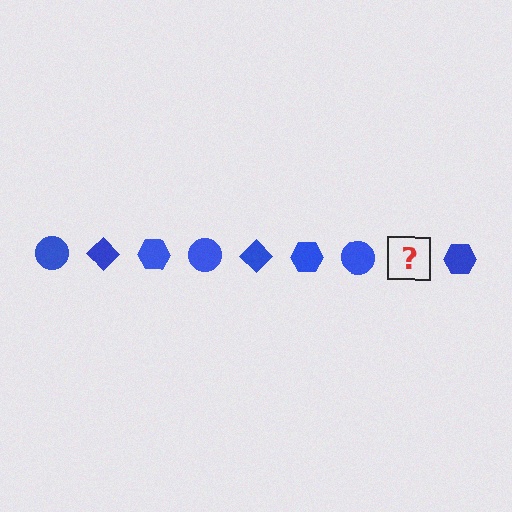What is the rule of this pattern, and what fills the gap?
The rule is that the pattern cycles through circle, diamond, hexagon shapes in blue. The gap should be filled with a blue diamond.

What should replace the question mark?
The question mark should be replaced with a blue diamond.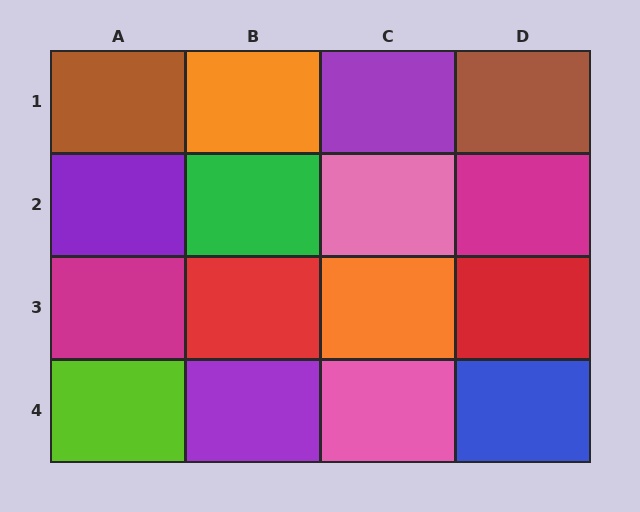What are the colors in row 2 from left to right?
Purple, green, pink, magenta.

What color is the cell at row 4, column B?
Purple.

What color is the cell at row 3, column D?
Red.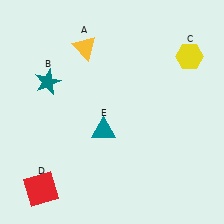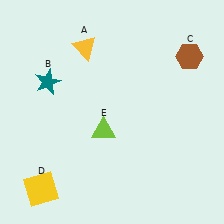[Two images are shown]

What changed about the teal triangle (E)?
In Image 1, E is teal. In Image 2, it changed to lime.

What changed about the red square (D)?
In Image 1, D is red. In Image 2, it changed to yellow.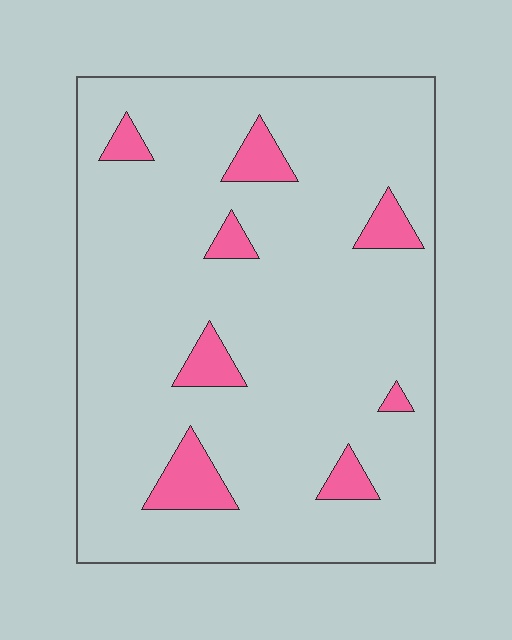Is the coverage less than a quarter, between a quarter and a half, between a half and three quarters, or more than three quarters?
Less than a quarter.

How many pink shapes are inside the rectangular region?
8.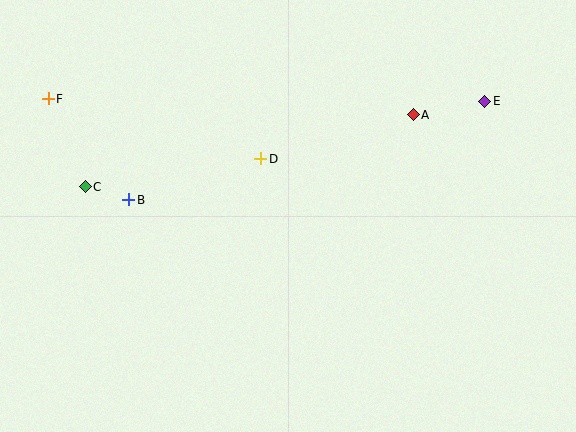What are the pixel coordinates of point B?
Point B is at (129, 200).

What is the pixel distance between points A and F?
The distance between A and F is 365 pixels.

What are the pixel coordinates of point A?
Point A is at (413, 115).